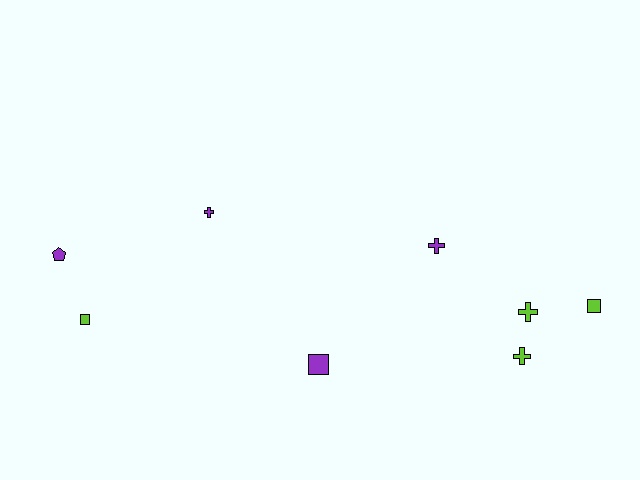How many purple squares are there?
There is 1 purple square.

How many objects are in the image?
There are 8 objects.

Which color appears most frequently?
Purple, with 4 objects.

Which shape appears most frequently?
Cross, with 4 objects.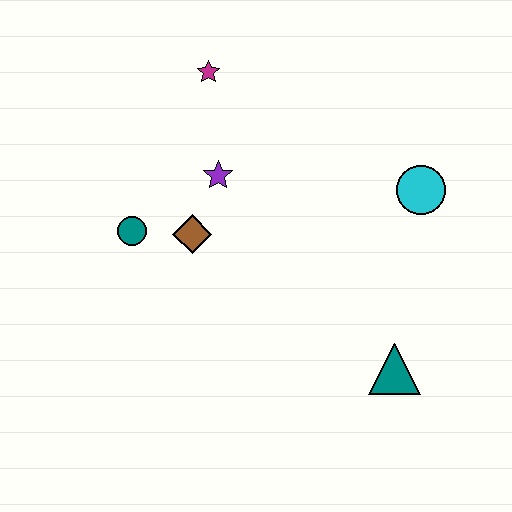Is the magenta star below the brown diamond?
No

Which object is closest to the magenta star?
The purple star is closest to the magenta star.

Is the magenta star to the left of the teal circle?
No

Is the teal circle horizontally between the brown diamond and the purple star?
No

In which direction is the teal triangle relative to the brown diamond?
The teal triangle is to the right of the brown diamond.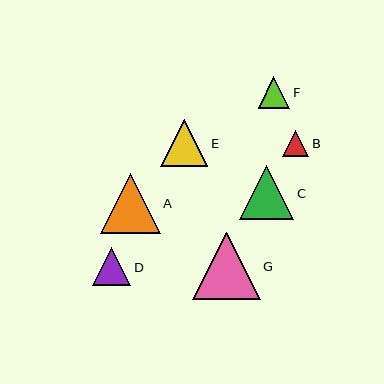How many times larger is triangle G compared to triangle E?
Triangle G is approximately 1.4 times the size of triangle E.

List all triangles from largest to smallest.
From largest to smallest: G, A, C, E, D, F, B.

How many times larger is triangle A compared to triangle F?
Triangle A is approximately 1.9 times the size of triangle F.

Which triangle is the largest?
Triangle G is the largest with a size of approximately 68 pixels.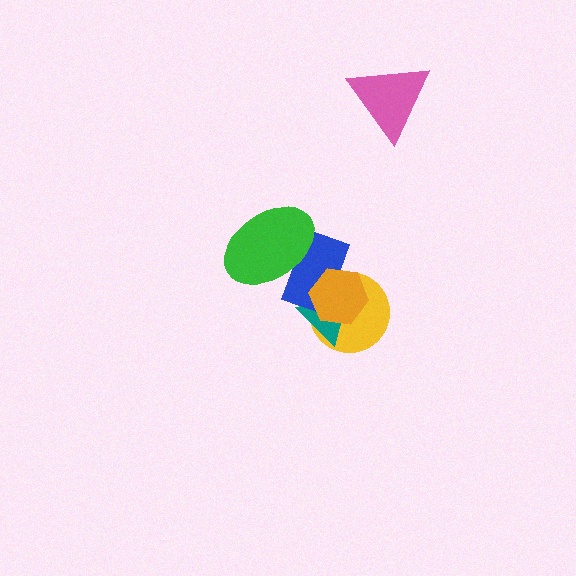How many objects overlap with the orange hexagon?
3 objects overlap with the orange hexagon.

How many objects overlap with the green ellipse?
1 object overlaps with the green ellipse.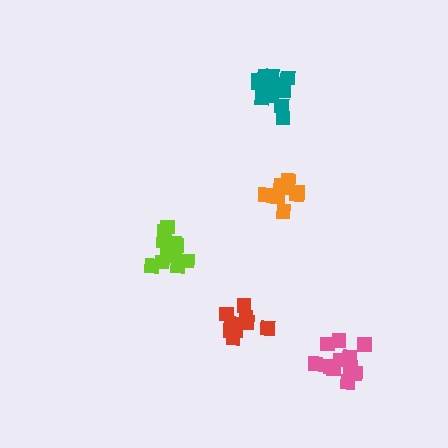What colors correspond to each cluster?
The clusters are colored: pink, lime, orange, teal, red.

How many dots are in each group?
Group 1: 11 dots, Group 2: 13 dots, Group 3: 8 dots, Group 4: 13 dots, Group 5: 9 dots (54 total).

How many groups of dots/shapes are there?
There are 5 groups.